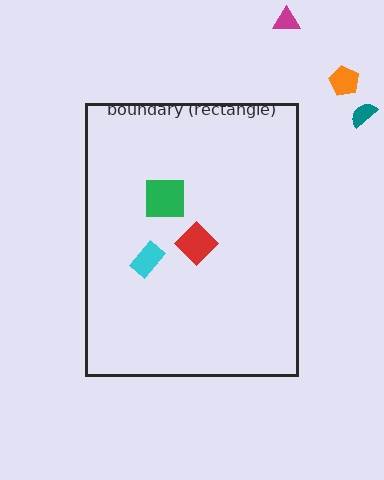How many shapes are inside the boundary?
3 inside, 3 outside.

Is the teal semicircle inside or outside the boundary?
Outside.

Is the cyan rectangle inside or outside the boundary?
Inside.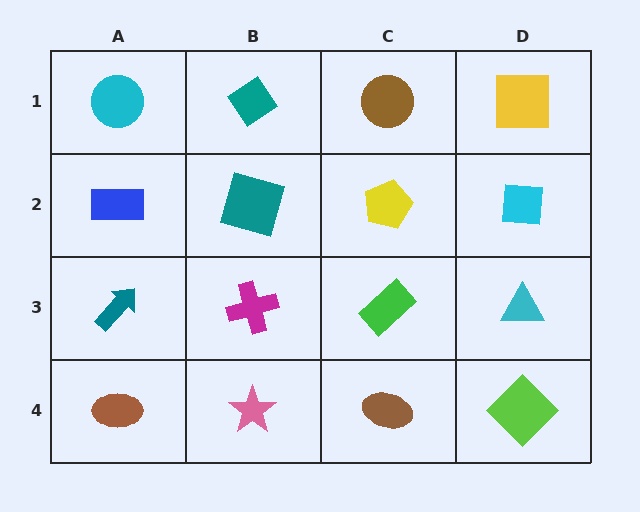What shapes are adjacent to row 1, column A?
A blue rectangle (row 2, column A), a teal diamond (row 1, column B).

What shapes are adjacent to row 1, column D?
A cyan square (row 2, column D), a brown circle (row 1, column C).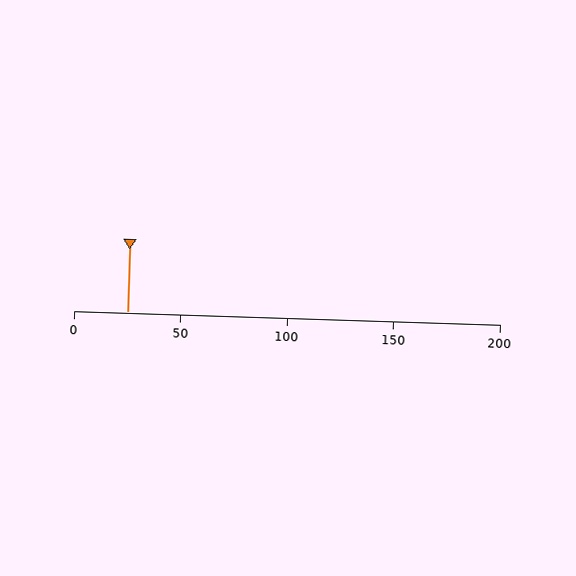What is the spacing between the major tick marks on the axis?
The major ticks are spaced 50 apart.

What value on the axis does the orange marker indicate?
The marker indicates approximately 25.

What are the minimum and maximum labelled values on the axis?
The axis runs from 0 to 200.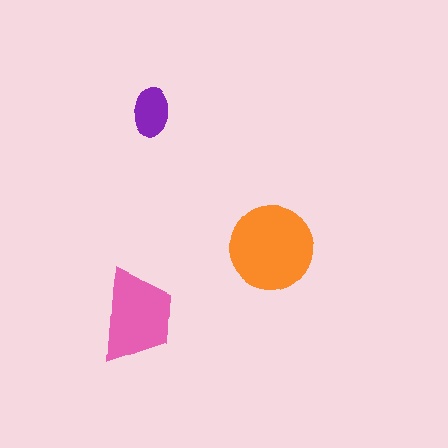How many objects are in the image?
There are 3 objects in the image.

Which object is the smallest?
The purple ellipse.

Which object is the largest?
The orange circle.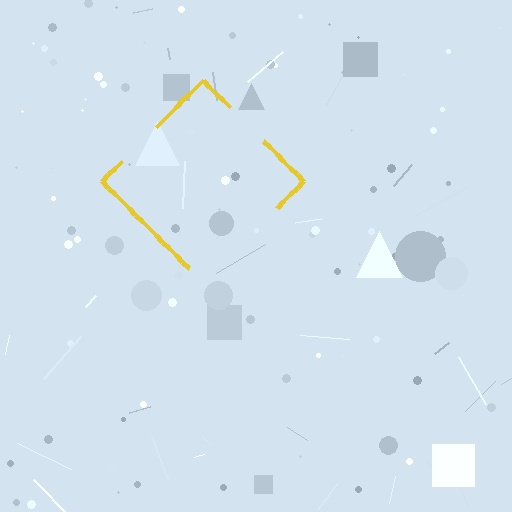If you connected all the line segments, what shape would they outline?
They would outline a diamond.